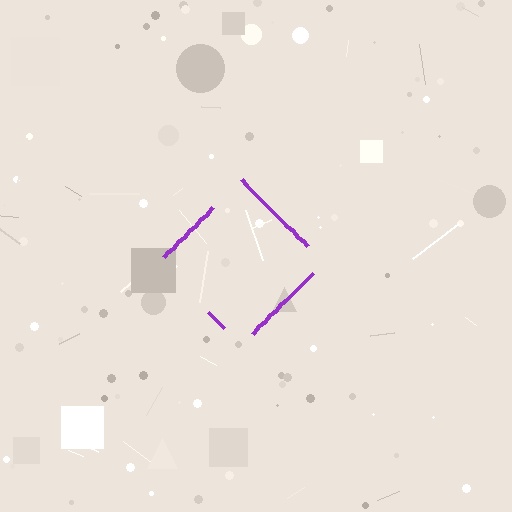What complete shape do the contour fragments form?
The contour fragments form a diamond.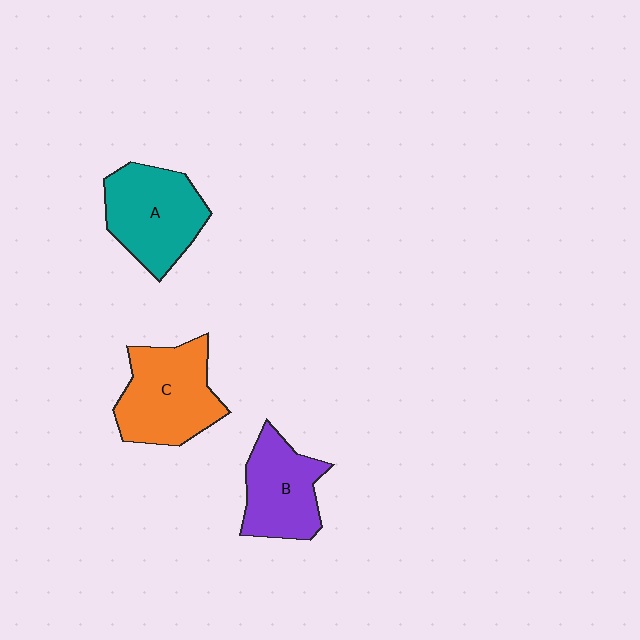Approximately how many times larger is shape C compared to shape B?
Approximately 1.2 times.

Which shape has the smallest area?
Shape B (purple).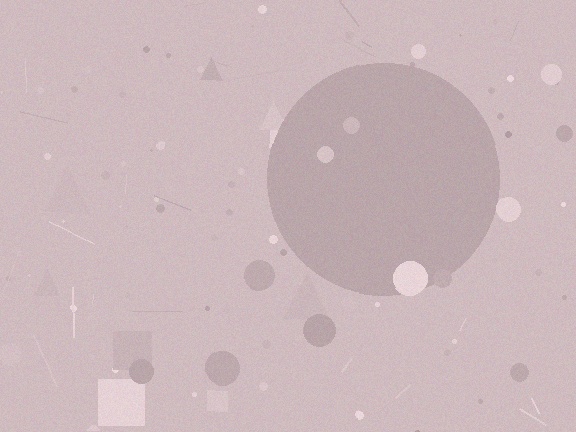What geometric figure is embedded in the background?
A circle is embedded in the background.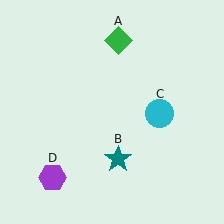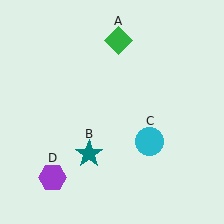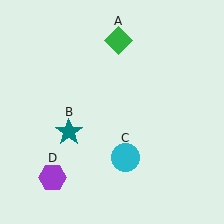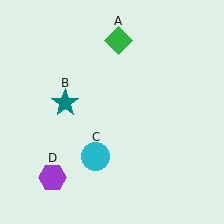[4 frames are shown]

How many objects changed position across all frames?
2 objects changed position: teal star (object B), cyan circle (object C).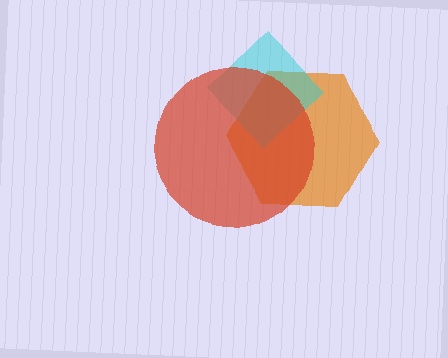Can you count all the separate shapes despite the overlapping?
Yes, there are 3 separate shapes.